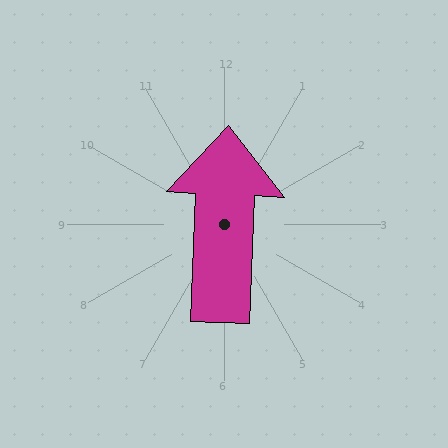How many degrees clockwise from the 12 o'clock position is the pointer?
Approximately 3 degrees.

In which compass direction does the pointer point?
North.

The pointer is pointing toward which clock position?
Roughly 12 o'clock.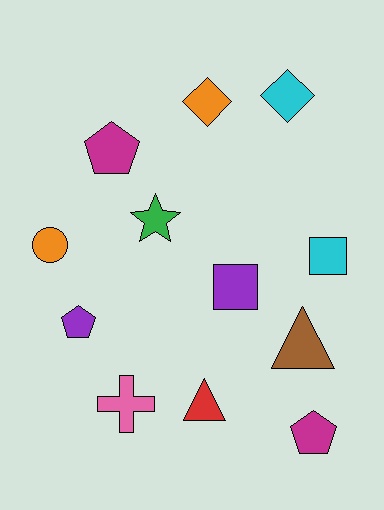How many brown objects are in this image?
There is 1 brown object.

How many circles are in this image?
There is 1 circle.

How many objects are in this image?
There are 12 objects.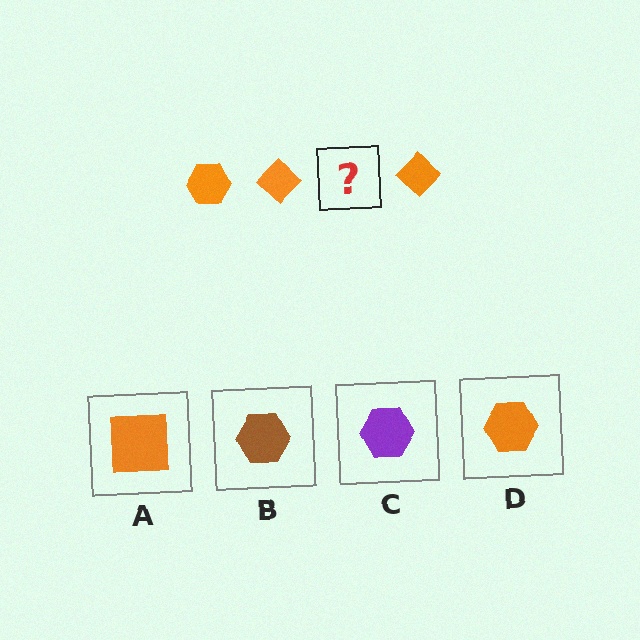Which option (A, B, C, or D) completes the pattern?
D.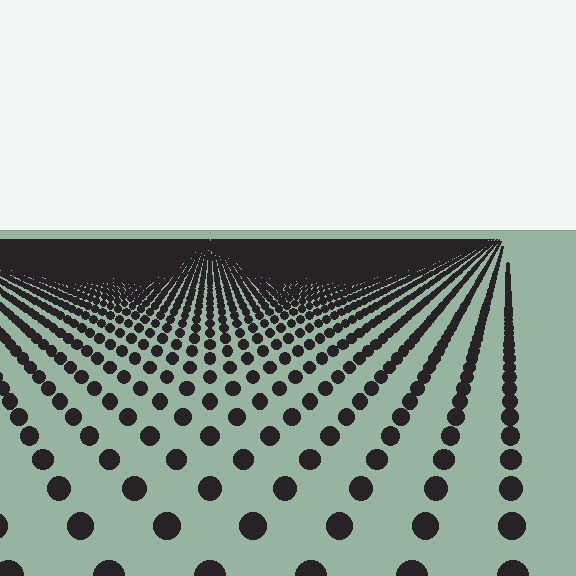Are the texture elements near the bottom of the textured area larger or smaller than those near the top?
Larger. Near the bottom, elements are closer to the viewer and appear at a bigger on-screen size.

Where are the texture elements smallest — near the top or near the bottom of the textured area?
Near the top.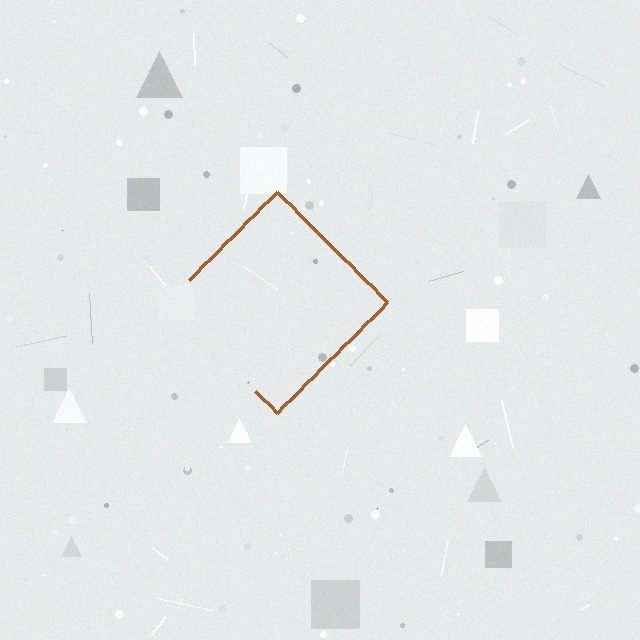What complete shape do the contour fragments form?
The contour fragments form a diamond.